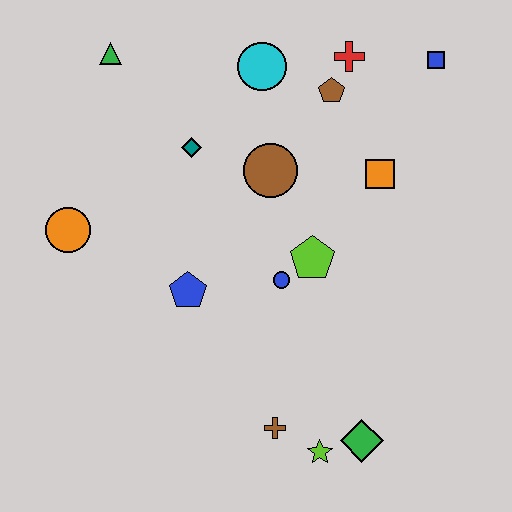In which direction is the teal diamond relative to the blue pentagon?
The teal diamond is above the blue pentagon.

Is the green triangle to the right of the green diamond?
No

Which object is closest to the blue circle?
The lime pentagon is closest to the blue circle.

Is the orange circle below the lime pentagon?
No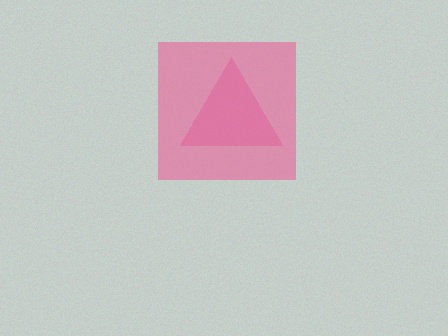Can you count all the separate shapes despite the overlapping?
Yes, there are 2 separate shapes.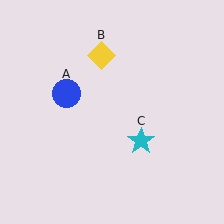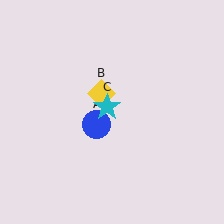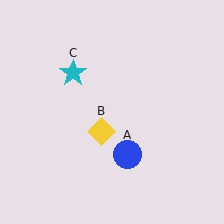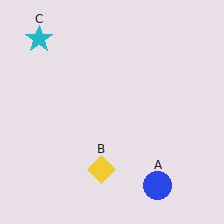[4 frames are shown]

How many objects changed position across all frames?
3 objects changed position: blue circle (object A), yellow diamond (object B), cyan star (object C).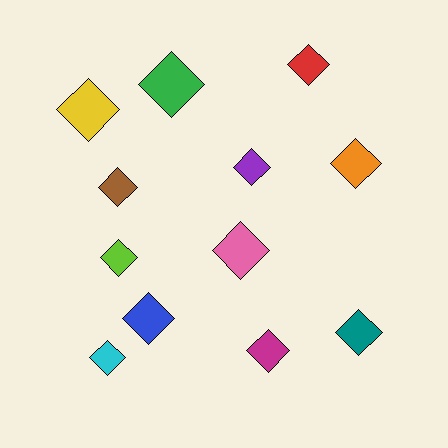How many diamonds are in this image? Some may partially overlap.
There are 12 diamonds.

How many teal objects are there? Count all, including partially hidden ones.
There is 1 teal object.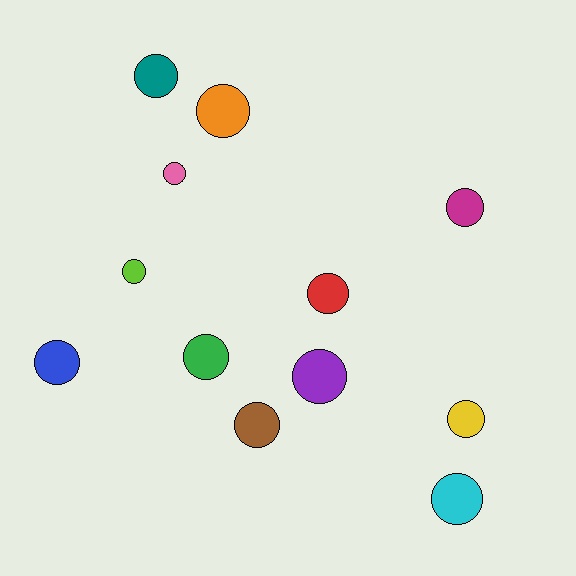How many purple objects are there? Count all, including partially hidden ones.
There is 1 purple object.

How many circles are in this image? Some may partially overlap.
There are 12 circles.